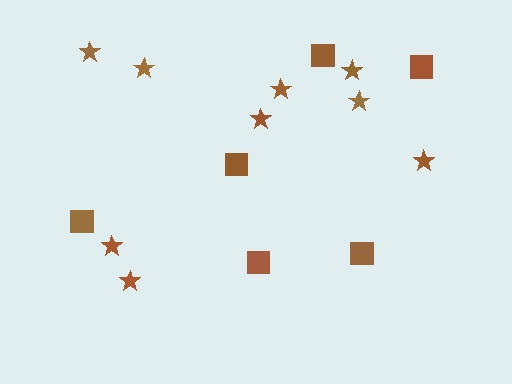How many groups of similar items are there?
There are 2 groups: one group of squares (6) and one group of stars (9).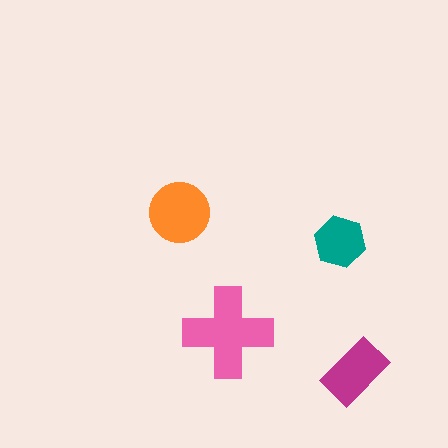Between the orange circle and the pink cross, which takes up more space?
The pink cross.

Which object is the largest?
The pink cross.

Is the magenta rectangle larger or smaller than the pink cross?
Smaller.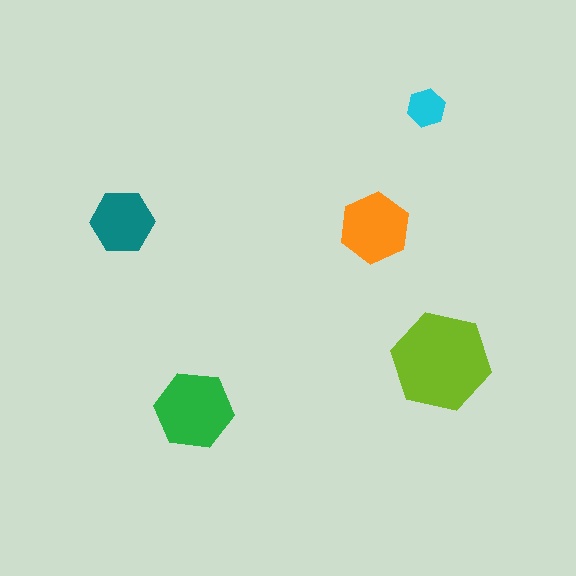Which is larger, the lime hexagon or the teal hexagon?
The lime one.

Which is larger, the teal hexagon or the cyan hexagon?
The teal one.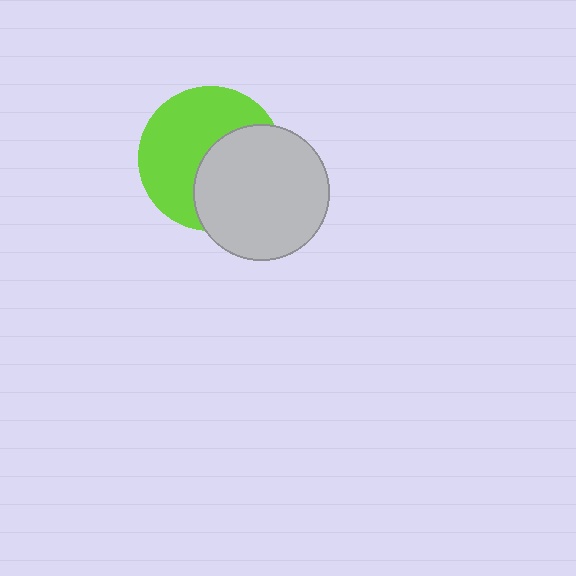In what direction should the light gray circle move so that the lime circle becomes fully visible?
The light gray circle should move right. That is the shortest direction to clear the overlap and leave the lime circle fully visible.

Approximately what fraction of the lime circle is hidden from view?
Roughly 44% of the lime circle is hidden behind the light gray circle.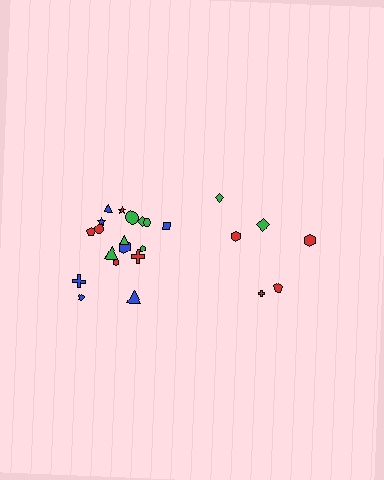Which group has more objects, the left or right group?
The left group.